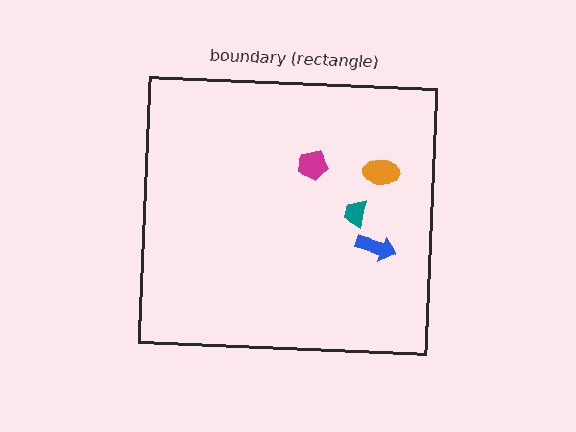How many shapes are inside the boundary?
4 inside, 0 outside.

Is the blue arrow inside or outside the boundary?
Inside.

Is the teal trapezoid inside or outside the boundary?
Inside.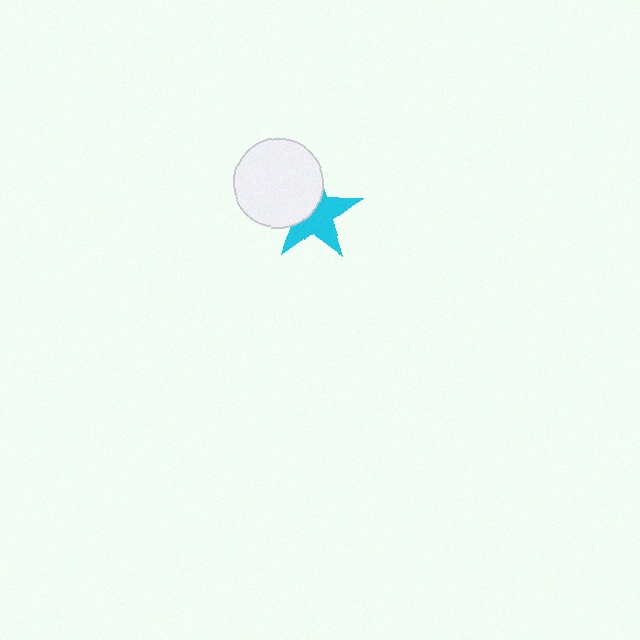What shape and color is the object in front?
The object in front is a white circle.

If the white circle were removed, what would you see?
You would see the complete cyan star.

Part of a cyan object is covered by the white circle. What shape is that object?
It is a star.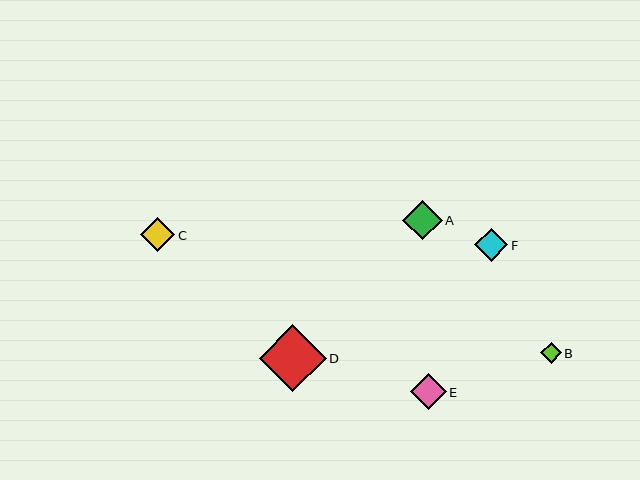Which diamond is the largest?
Diamond D is the largest with a size of approximately 67 pixels.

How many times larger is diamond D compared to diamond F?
Diamond D is approximately 2.0 times the size of diamond F.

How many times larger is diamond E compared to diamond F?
Diamond E is approximately 1.1 times the size of diamond F.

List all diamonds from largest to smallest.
From largest to smallest: D, A, E, C, F, B.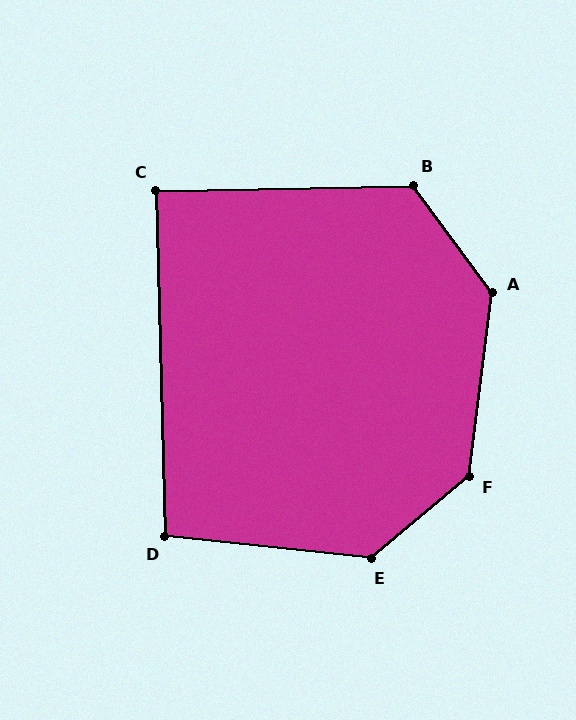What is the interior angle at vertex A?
Approximately 137 degrees (obtuse).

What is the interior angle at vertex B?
Approximately 125 degrees (obtuse).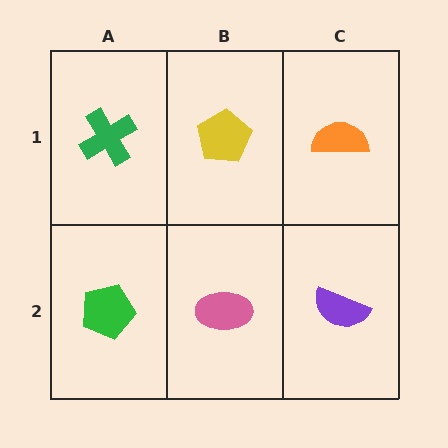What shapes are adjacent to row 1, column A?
A green pentagon (row 2, column A), a yellow pentagon (row 1, column B).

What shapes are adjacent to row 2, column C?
An orange semicircle (row 1, column C), a pink ellipse (row 2, column B).